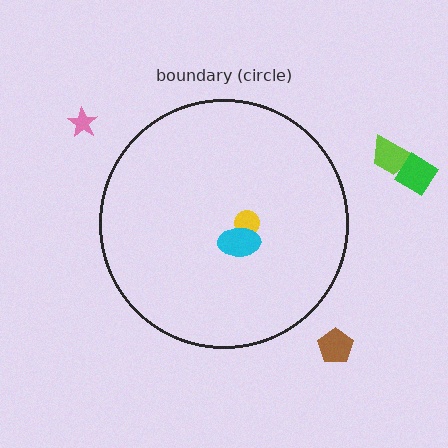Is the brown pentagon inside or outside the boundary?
Outside.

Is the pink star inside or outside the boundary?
Outside.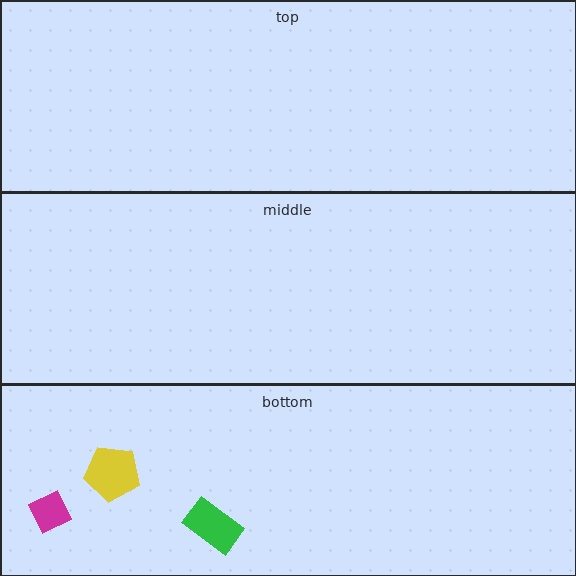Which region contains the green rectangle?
The bottom region.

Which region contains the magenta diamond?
The bottom region.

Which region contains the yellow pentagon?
The bottom region.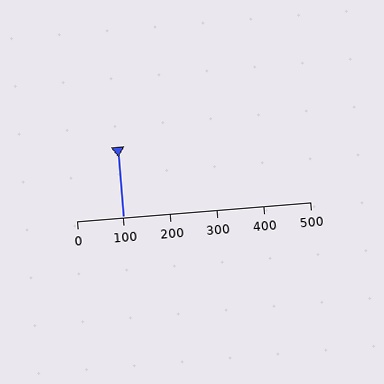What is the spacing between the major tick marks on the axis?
The major ticks are spaced 100 apart.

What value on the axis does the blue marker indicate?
The marker indicates approximately 100.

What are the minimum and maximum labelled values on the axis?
The axis runs from 0 to 500.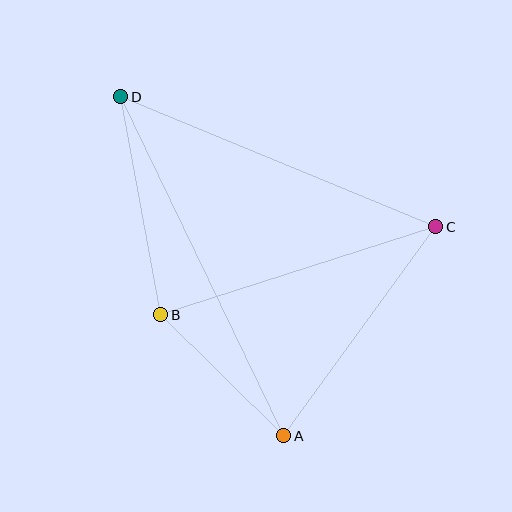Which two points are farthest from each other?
Points A and D are farthest from each other.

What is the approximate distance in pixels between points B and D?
The distance between B and D is approximately 222 pixels.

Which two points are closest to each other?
Points A and B are closest to each other.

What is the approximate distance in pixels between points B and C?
The distance between B and C is approximately 289 pixels.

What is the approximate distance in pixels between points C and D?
The distance between C and D is approximately 341 pixels.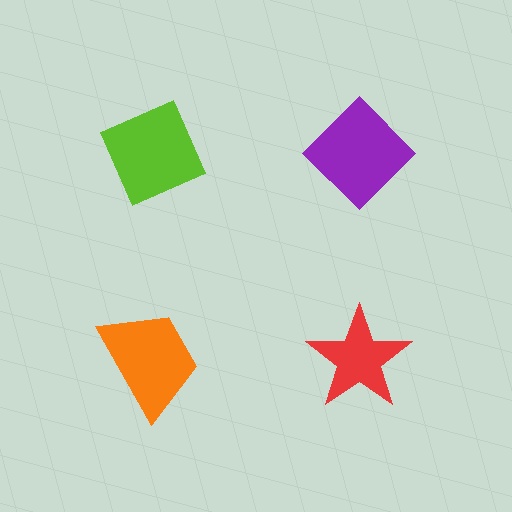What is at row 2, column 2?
A red star.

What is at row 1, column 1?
A lime diamond.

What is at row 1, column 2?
A purple diamond.